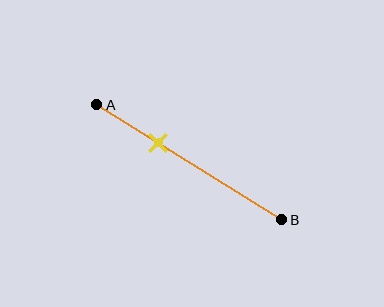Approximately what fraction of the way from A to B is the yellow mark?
The yellow mark is approximately 35% of the way from A to B.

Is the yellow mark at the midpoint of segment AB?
No, the mark is at about 35% from A, not at the 50% midpoint.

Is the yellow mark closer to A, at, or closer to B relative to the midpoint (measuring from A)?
The yellow mark is closer to point A than the midpoint of segment AB.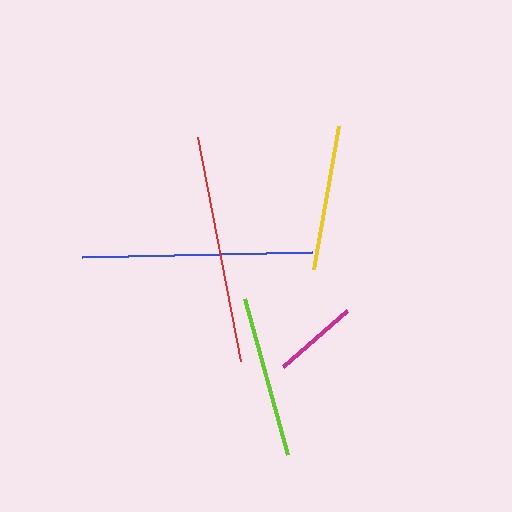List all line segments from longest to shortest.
From longest to shortest: blue, red, lime, yellow, magenta.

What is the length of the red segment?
The red segment is approximately 228 pixels long.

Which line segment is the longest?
The blue line is the longest at approximately 231 pixels.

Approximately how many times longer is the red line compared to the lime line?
The red line is approximately 1.4 times the length of the lime line.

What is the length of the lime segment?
The lime segment is approximately 162 pixels long.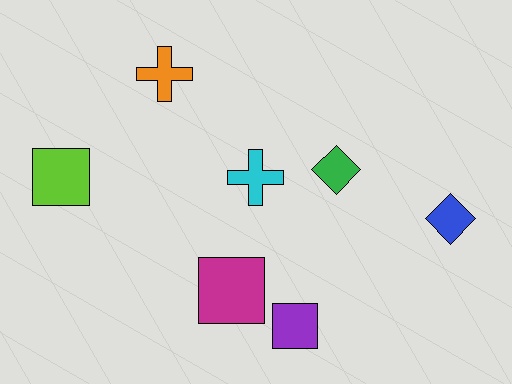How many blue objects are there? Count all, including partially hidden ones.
There is 1 blue object.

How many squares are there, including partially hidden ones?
There are 3 squares.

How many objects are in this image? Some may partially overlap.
There are 7 objects.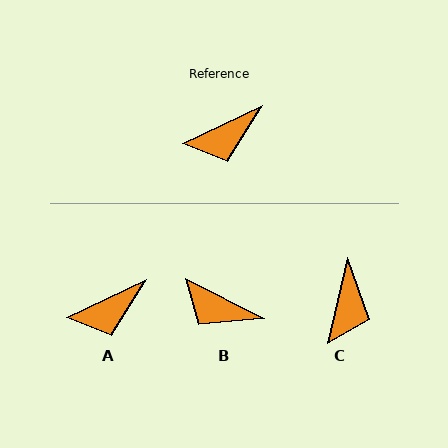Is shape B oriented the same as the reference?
No, it is off by about 52 degrees.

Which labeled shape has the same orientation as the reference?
A.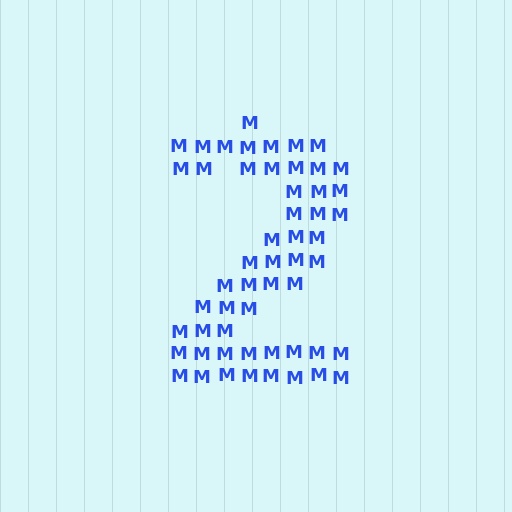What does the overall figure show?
The overall figure shows the digit 2.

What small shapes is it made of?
It is made of small letter M's.